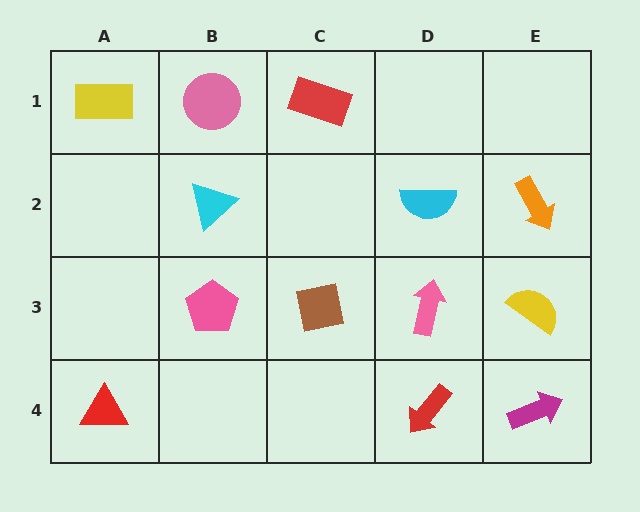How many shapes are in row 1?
3 shapes.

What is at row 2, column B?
A cyan triangle.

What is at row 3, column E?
A yellow semicircle.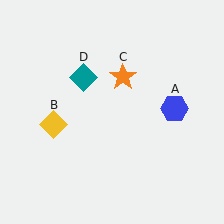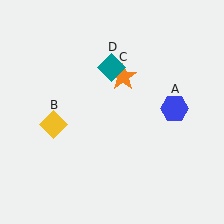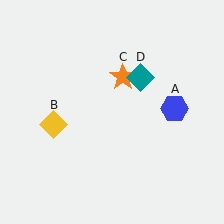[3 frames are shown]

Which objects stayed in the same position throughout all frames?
Blue hexagon (object A) and yellow diamond (object B) and orange star (object C) remained stationary.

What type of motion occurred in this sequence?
The teal diamond (object D) rotated clockwise around the center of the scene.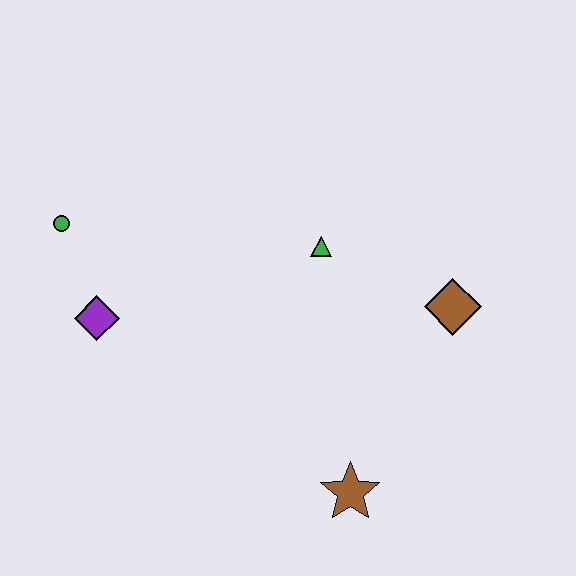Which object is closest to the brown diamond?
The green triangle is closest to the brown diamond.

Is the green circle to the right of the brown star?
No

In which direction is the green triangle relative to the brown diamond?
The green triangle is to the left of the brown diamond.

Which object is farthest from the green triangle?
The green circle is farthest from the green triangle.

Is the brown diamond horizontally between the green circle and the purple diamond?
No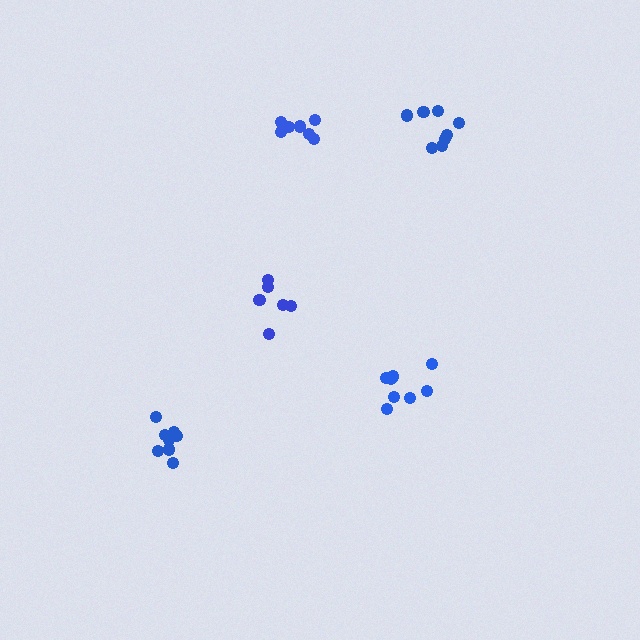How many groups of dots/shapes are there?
There are 5 groups.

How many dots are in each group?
Group 1: 8 dots, Group 2: 9 dots, Group 3: 6 dots, Group 4: 8 dots, Group 5: 7 dots (38 total).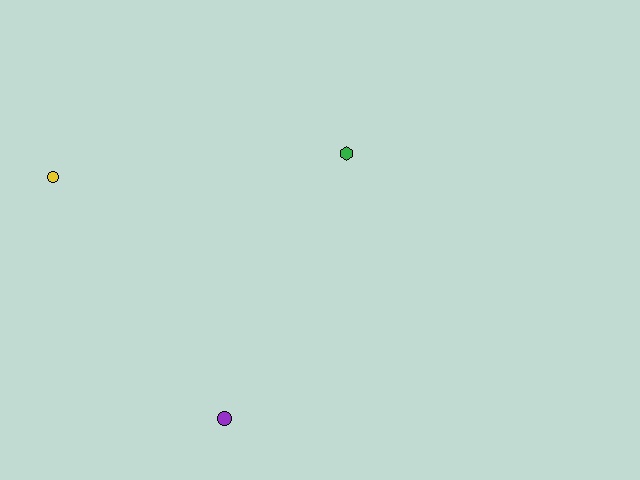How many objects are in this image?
There are 3 objects.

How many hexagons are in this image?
There is 1 hexagon.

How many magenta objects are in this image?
There are no magenta objects.